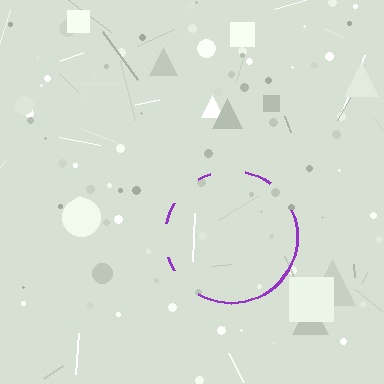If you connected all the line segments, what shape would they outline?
They would outline a circle.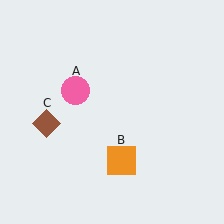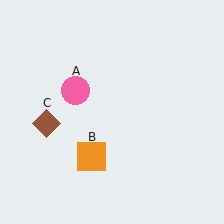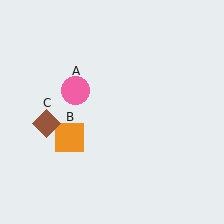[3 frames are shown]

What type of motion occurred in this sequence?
The orange square (object B) rotated clockwise around the center of the scene.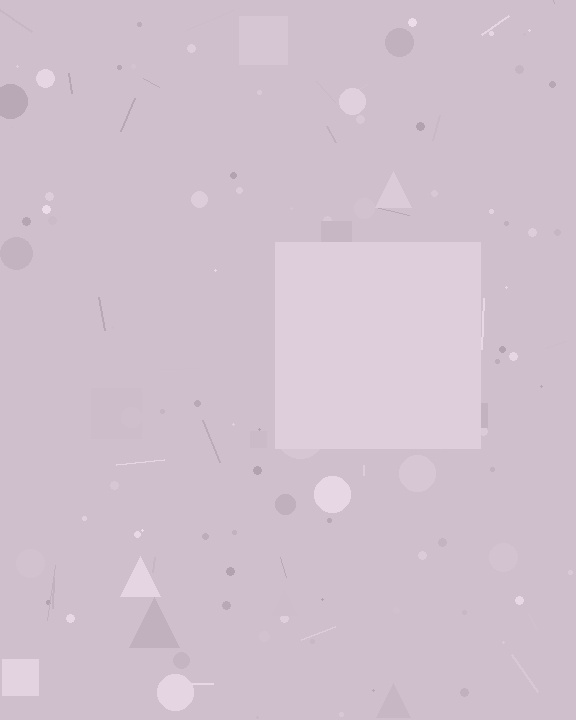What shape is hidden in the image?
A square is hidden in the image.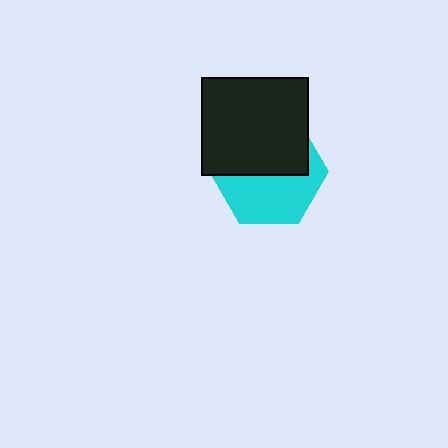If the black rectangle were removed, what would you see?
You would see the complete cyan hexagon.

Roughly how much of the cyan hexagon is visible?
About half of it is visible (roughly 49%).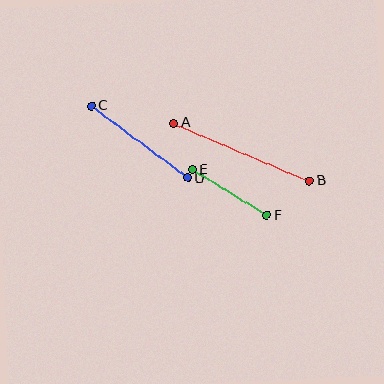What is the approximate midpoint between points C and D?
The midpoint is at approximately (139, 142) pixels.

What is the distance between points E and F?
The distance is approximately 87 pixels.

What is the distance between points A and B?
The distance is approximately 148 pixels.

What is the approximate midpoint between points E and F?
The midpoint is at approximately (230, 193) pixels.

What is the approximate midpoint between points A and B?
The midpoint is at approximately (242, 152) pixels.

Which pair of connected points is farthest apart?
Points A and B are farthest apart.